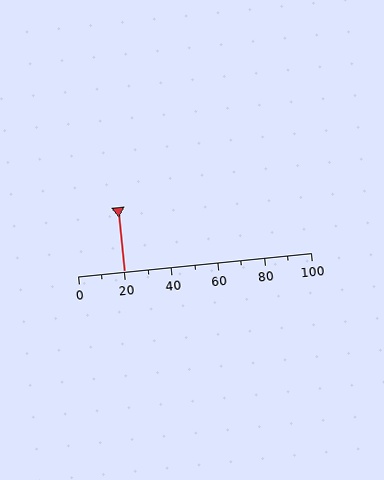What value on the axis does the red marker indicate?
The marker indicates approximately 20.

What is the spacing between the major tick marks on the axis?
The major ticks are spaced 20 apart.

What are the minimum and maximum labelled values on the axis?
The axis runs from 0 to 100.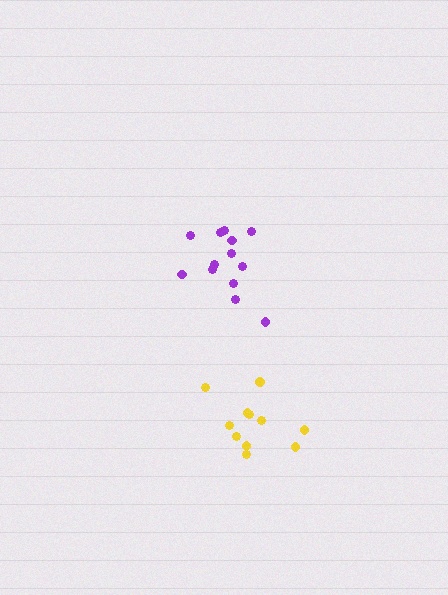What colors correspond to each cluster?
The clusters are colored: purple, yellow.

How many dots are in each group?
Group 1: 13 dots, Group 2: 11 dots (24 total).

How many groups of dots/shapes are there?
There are 2 groups.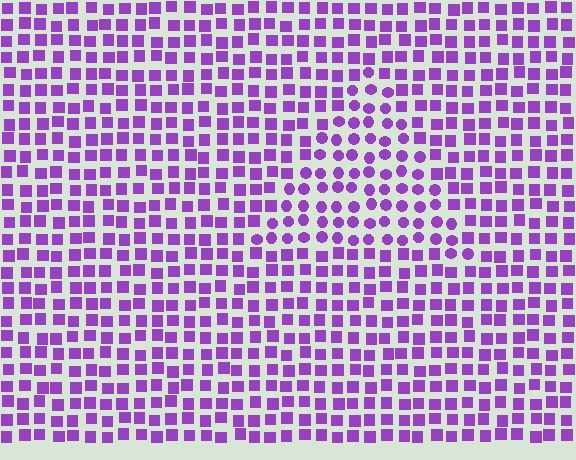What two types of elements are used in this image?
The image uses circles inside the triangle region and squares outside it.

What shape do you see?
I see a triangle.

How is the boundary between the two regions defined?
The boundary is defined by a change in element shape: circles inside vs. squares outside. All elements share the same color and spacing.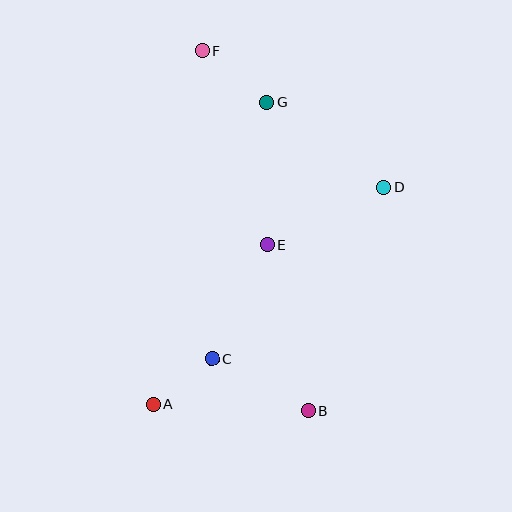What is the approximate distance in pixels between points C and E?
The distance between C and E is approximately 127 pixels.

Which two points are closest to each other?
Points A and C are closest to each other.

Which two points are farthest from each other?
Points B and F are farthest from each other.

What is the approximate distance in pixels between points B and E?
The distance between B and E is approximately 171 pixels.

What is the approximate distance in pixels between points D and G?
The distance between D and G is approximately 144 pixels.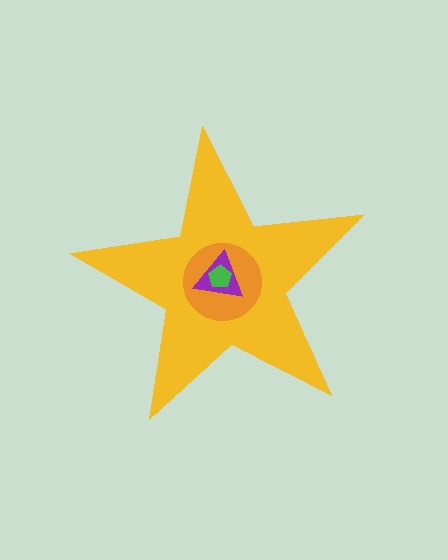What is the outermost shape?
The yellow star.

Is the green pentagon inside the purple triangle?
Yes.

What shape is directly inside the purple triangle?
The green pentagon.